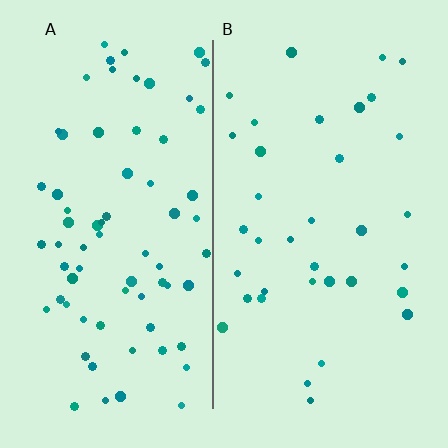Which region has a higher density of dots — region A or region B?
A (the left).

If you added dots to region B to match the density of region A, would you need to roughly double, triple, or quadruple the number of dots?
Approximately double.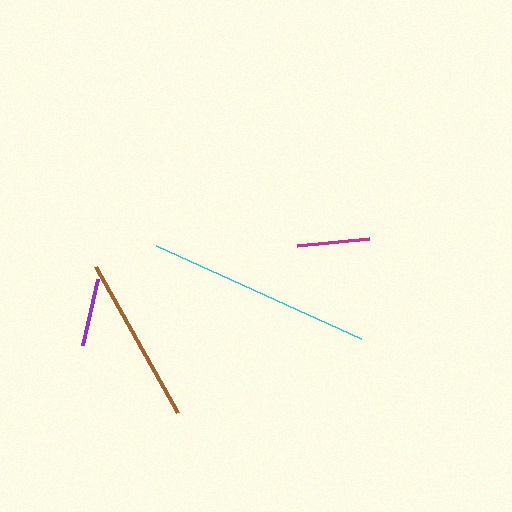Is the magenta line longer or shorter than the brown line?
The brown line is longer than the magenta line.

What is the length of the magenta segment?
The magenta segment is approximately 73 pixels long.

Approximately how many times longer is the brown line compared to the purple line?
The brown line is approximately 2.5 times the length of the purple line.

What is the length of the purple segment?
The purple segment is approximately 68 pixels long.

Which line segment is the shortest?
The purple line is the shortest at approximately 68 pixels.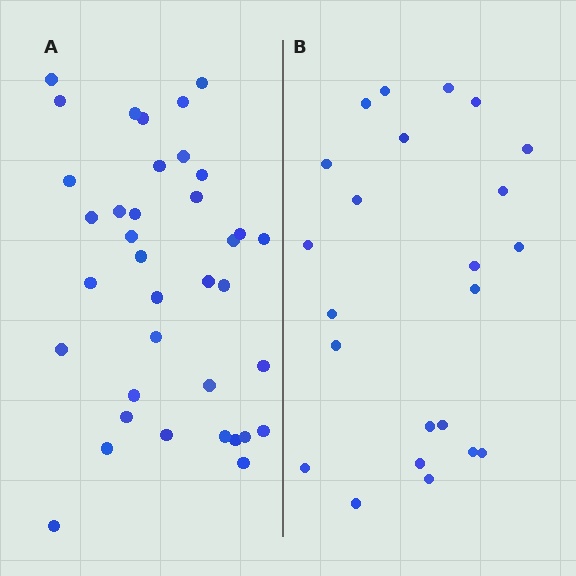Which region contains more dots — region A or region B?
Region A (the left region) has more dots.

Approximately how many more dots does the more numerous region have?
Region A has approximately 15 more dots than region B.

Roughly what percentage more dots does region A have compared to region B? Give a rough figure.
About 60% more.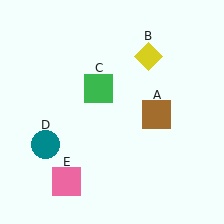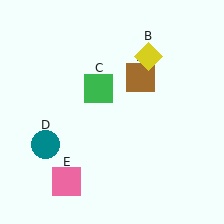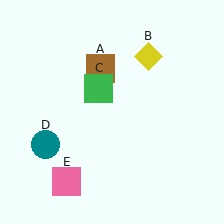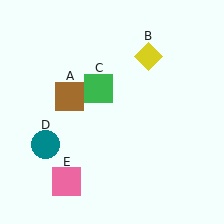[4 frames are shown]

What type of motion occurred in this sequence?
The brown square (object A) rotated counterclockwise around the center of the scene.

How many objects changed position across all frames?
1 object changed position: brown square (object A).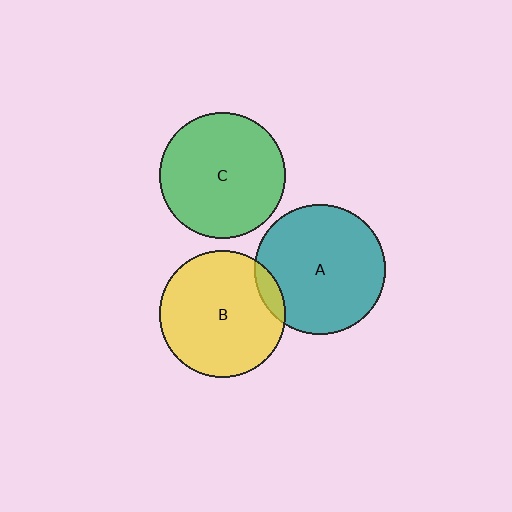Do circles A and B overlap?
Yes.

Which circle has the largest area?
Circle A (teal).